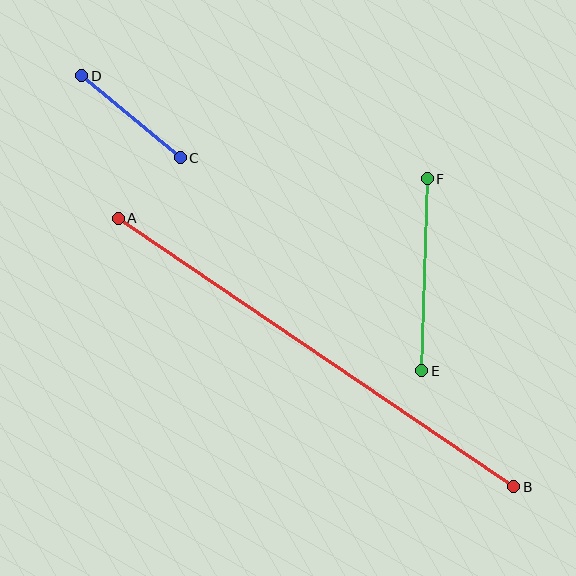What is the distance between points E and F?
The distance is approximately 192 pixels.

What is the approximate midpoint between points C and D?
The midpoint is at approximately (131, 117) pixels.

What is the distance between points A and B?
The distance is approximately 478 pixels.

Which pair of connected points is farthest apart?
Points A and B are farthest apart.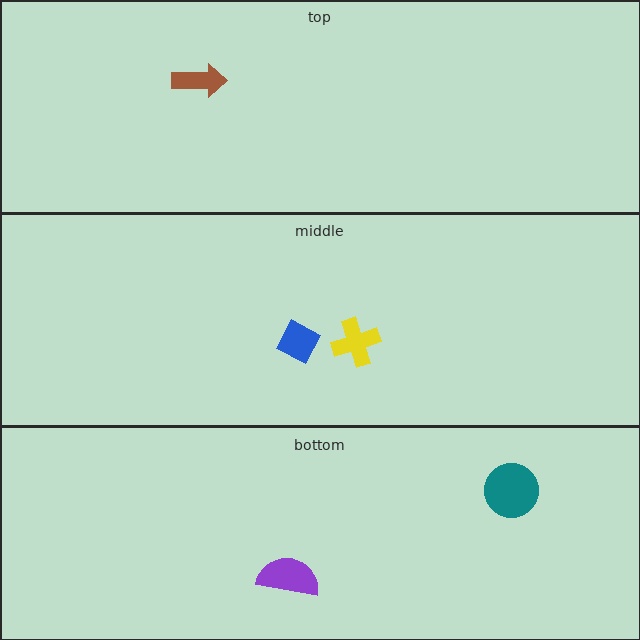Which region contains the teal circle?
The bottom region.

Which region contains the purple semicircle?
The bottom region.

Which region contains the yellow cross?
The middle region.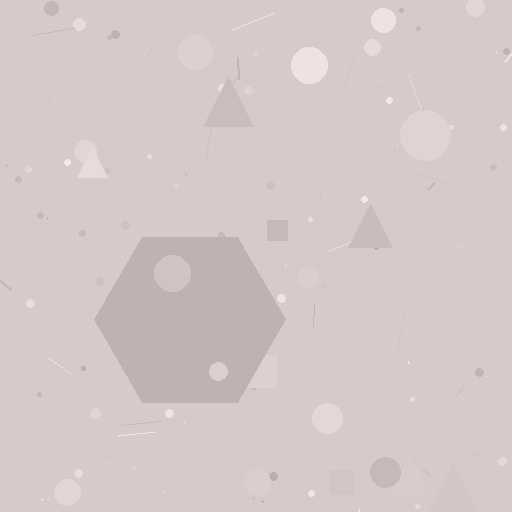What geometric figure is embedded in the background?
A hexagon is embedded in the background.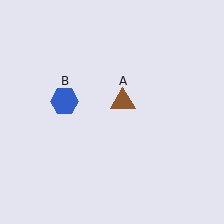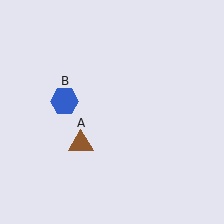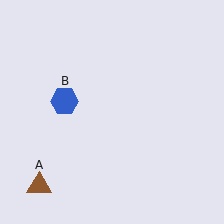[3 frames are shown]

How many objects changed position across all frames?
1 object changed position: brown triangle (object A).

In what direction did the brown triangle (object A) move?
The brown triangle (object A) moved down and to the left.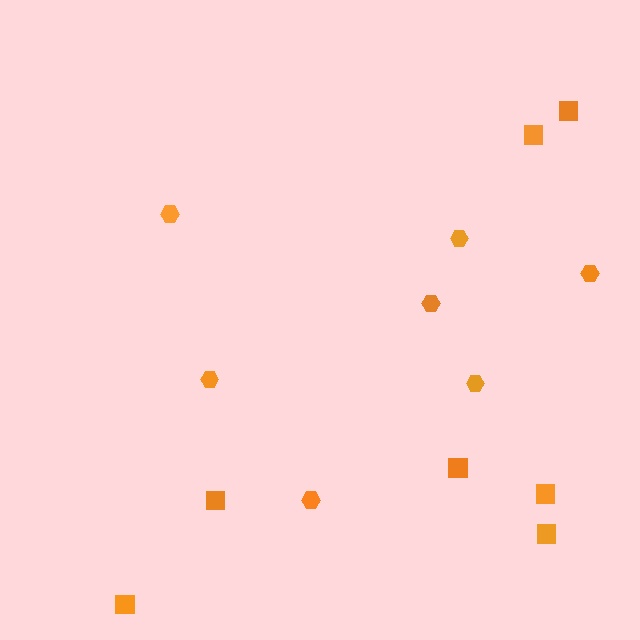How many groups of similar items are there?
There are 2 groups: one group of squares (7) and one group of hexagons (7).